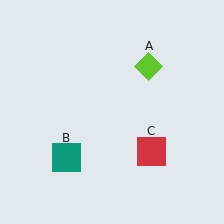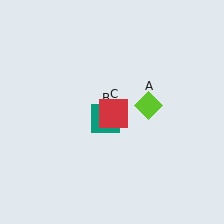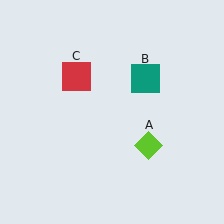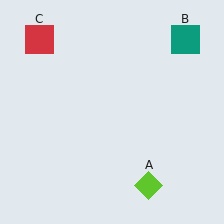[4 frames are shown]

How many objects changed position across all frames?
3 objects changed position: lime diamond (object A), teal square (object B), red square (object C).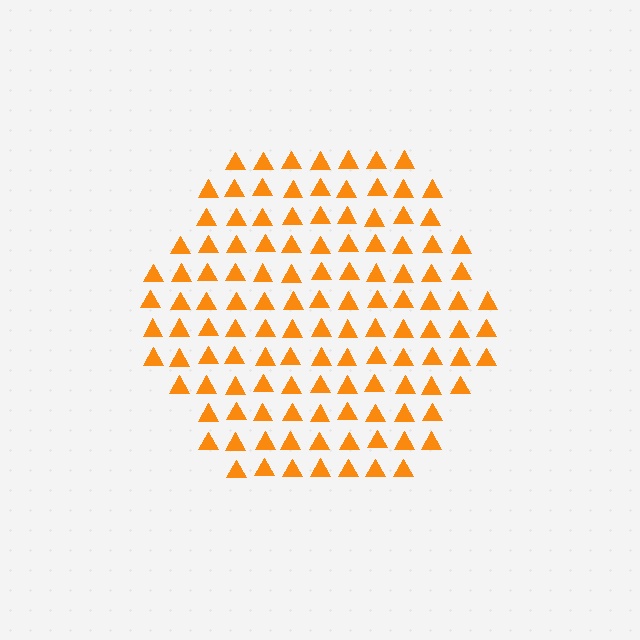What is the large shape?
The large shape is a hexagon.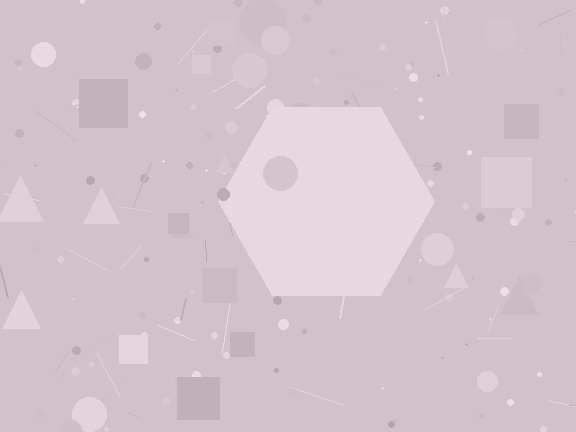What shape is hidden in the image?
A hexagon is hidden in the image.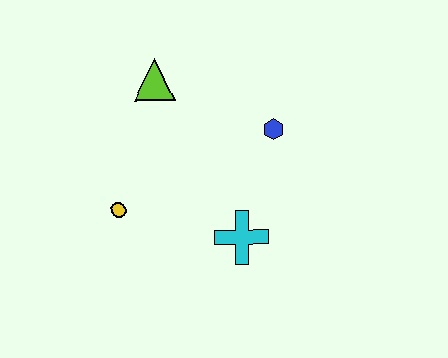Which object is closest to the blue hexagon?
The cyan cross is closest to the blue hexagon.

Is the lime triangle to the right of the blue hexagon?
No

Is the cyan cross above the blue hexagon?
No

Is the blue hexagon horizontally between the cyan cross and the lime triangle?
No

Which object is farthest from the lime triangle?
The cyan cross is farthest from the lime triangle.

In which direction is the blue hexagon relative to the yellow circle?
The blue hexagon is to the right of the yellow circle.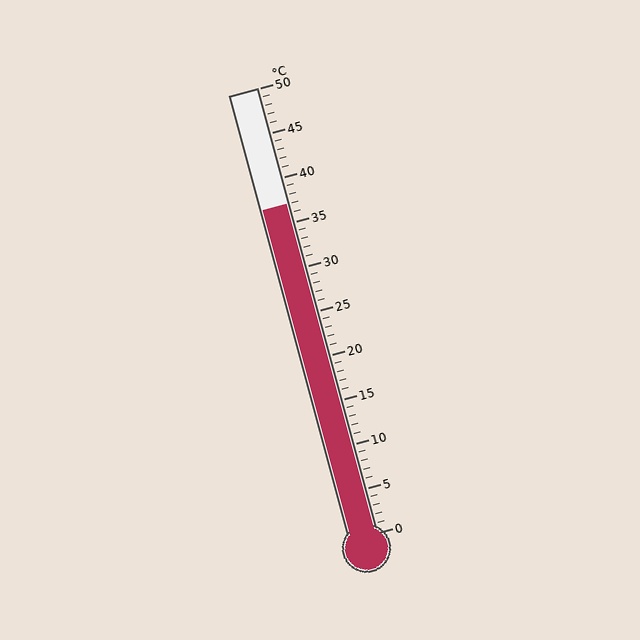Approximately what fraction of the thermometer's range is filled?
The thermometer is filled to approximately 75% of its range.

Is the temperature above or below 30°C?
The temperature is above 30°C.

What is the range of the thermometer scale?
The thermometer scale ranges from 0°C to 50°C.